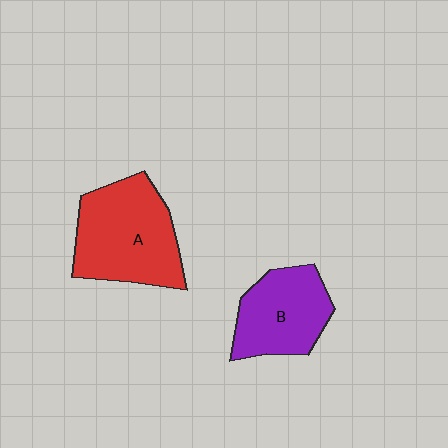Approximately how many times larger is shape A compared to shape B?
Approximately 1.4 times.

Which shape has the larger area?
Shape A (red).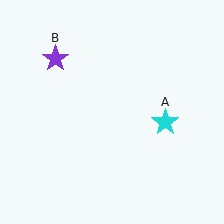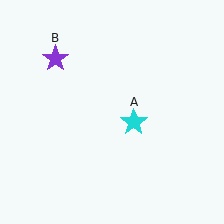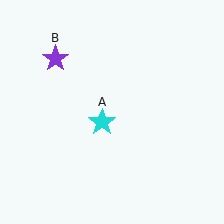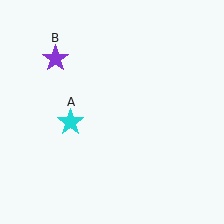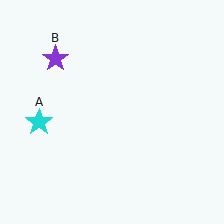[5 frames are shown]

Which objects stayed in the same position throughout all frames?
Purple star (object B) remained stationary.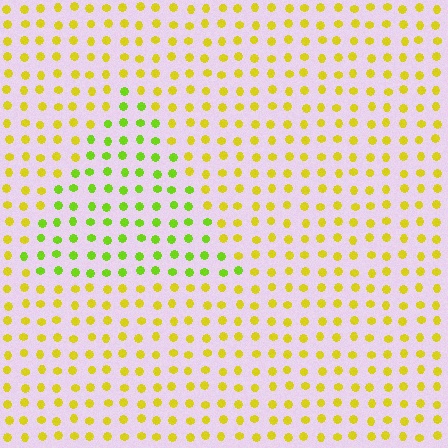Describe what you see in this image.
The image is filled with small yellow elements in a uniform arrangement. A triangle-shaped region is visible where the elements are tinted to a slightly different hue, forming a subtle color boundary.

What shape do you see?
I see a triangle.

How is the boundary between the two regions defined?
The boundary is defined purely by a slight shift in hue (about 36 degrees). Spacing, size, and orientation are identical on both sides.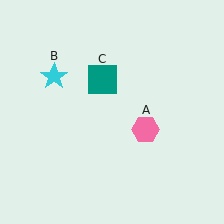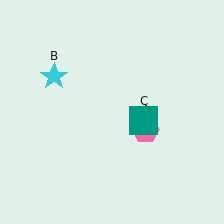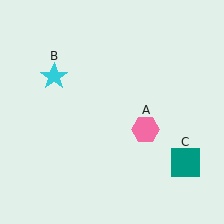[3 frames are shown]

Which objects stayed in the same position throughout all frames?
Pink hexagon (object A) and cyan star (object B) remained stationary.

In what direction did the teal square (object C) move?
The teal square (object C) moved down and to the right.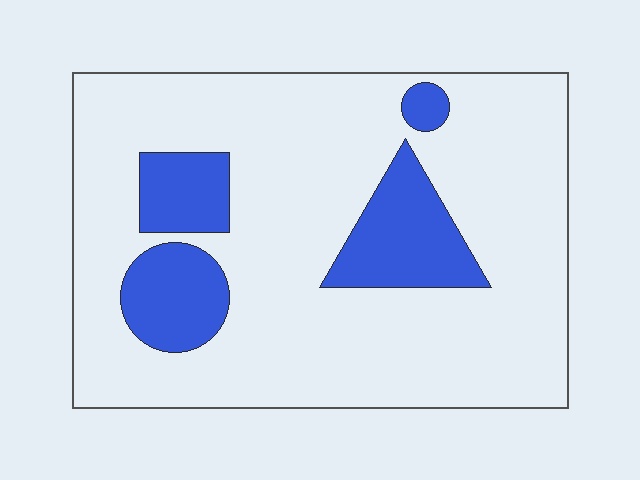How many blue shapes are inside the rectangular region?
4.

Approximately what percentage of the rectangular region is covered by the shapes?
Approximately 20%.